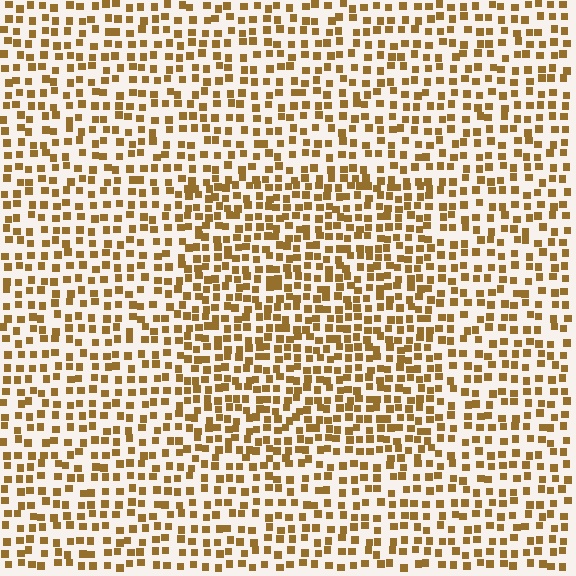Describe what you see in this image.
The image contains small brown elements arranged at two different densities. A rectangle-shaped region is visible where the elements are more densely packed than the surrounding area.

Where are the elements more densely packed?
The elements are more densely packed inside the rectangle boundary.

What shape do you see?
I see a rectangle.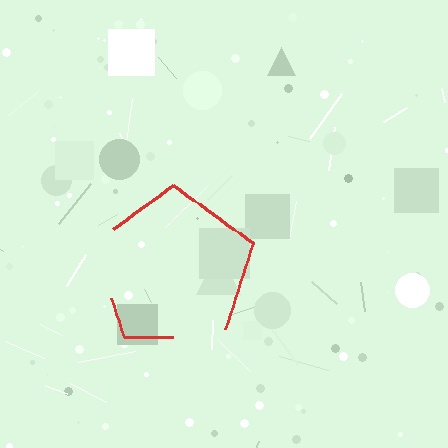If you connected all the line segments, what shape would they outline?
They would outline a pentagon.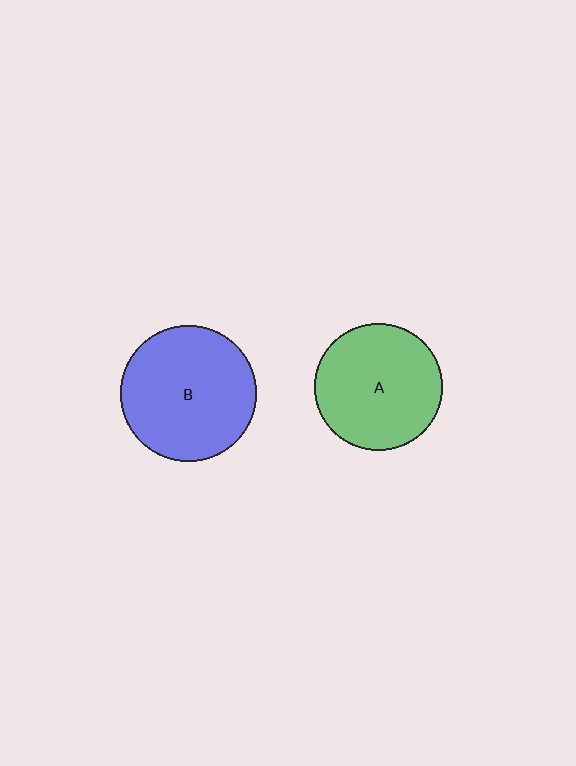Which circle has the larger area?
Circle B (blue).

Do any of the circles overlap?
No, none of the circles overlap.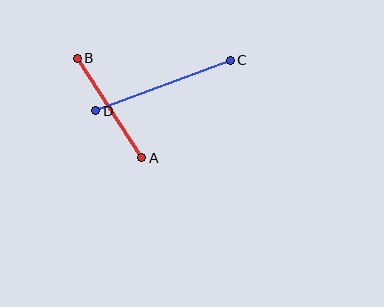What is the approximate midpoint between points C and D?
The midpoint is at approximately (163, 85) pixels.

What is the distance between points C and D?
The distance is approximately 144 pixels.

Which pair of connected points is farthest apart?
Points C and D are farthest apart.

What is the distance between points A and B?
The distance is approximately 118 pixels.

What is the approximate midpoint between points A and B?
The midpoint is at approximately (110, 108) pixels.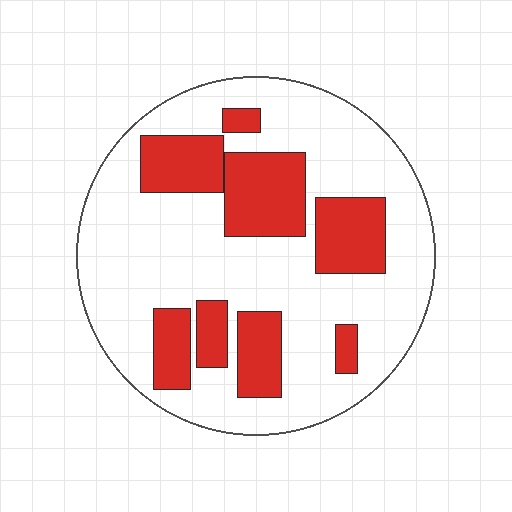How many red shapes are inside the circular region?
8.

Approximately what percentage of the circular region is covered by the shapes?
Approximately 30%.